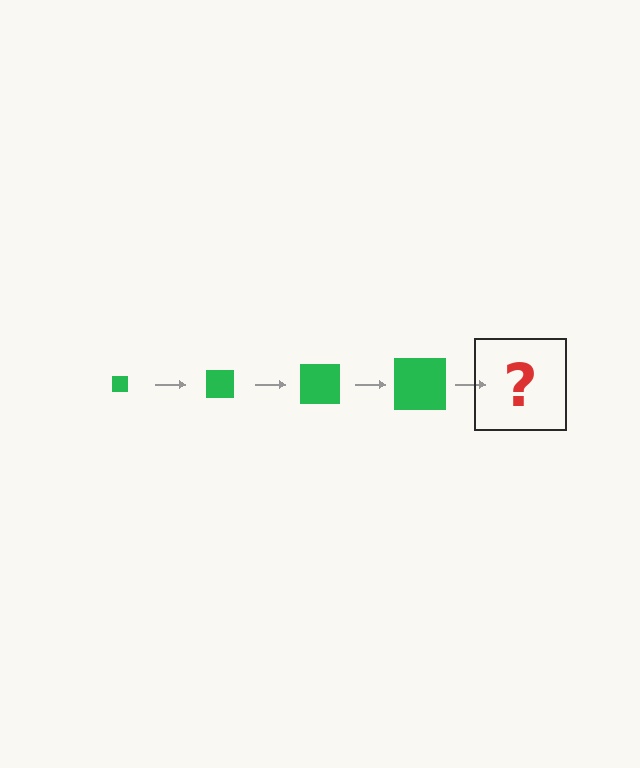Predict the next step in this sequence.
The next step is a green square, larger than the previous one.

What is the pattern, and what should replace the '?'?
The pattern is that the square gets progressively larger each step. The '?' should be a green square, larger than the previous one.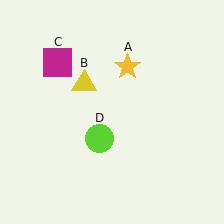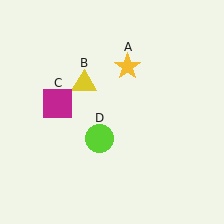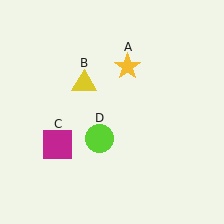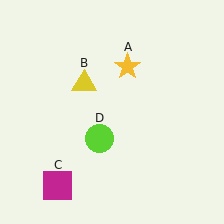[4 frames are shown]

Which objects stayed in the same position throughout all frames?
Yellow star (object A) and yellow triangle (object B) and lime circle (object D) remained stationary.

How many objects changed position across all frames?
1 object changed position: magenta square (object C).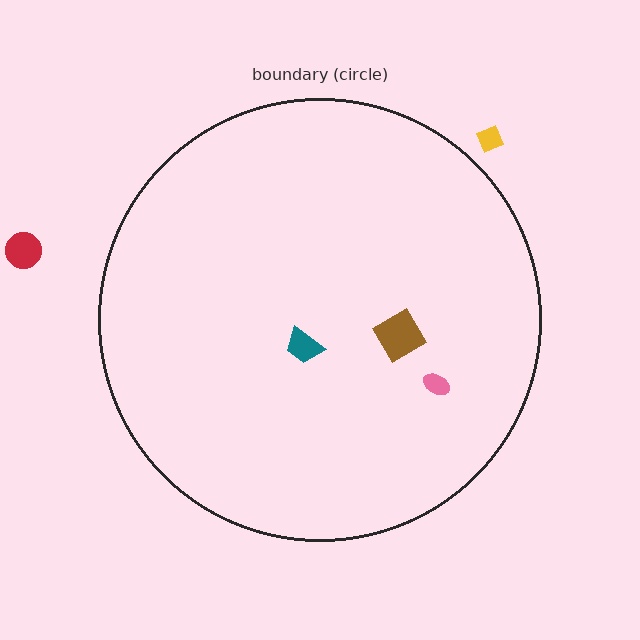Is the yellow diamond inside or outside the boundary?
Outside.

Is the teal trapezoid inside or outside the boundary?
Inside.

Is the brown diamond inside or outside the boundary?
Inside.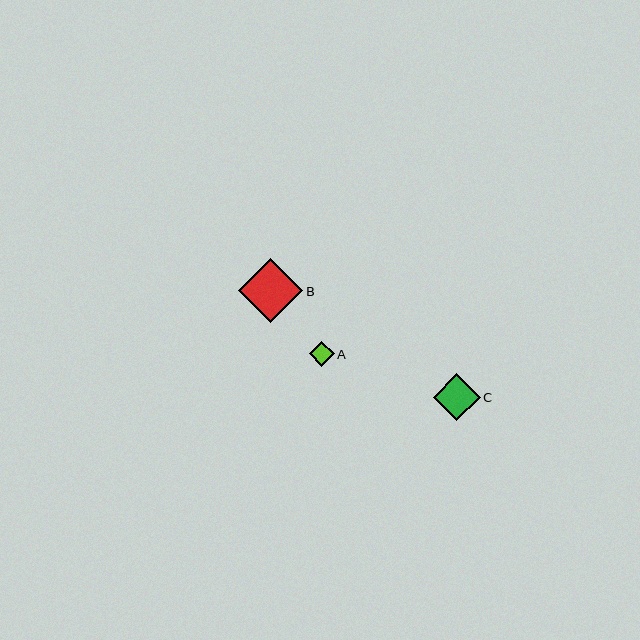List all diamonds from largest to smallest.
From largest to smallest: B, C, A.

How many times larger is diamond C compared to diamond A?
Diamond C is approximately 1.9 times the size of diamond A.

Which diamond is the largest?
Diamond B is the largest with a size of approximately 64 pixels.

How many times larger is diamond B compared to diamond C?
Diamond B is approximately 1.4 times the size of diamond C.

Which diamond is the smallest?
Diamond A is the smallest with a size of approximately 25 pixels.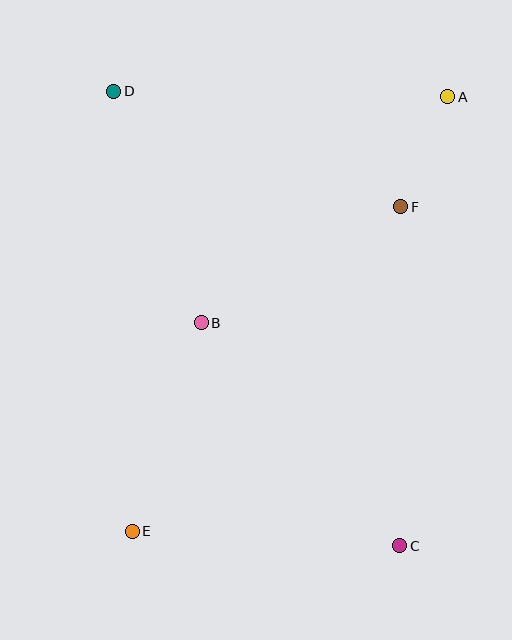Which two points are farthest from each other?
Points A and E are farthest from each other.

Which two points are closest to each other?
Points A and F are closest to each other.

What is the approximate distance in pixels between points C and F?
The distance between C and F is approximately 339 pixels.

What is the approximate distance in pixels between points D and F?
The distance between D and F is approximately 310 pixels.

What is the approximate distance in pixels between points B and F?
The distance between B and F is approximately 231 pixels.